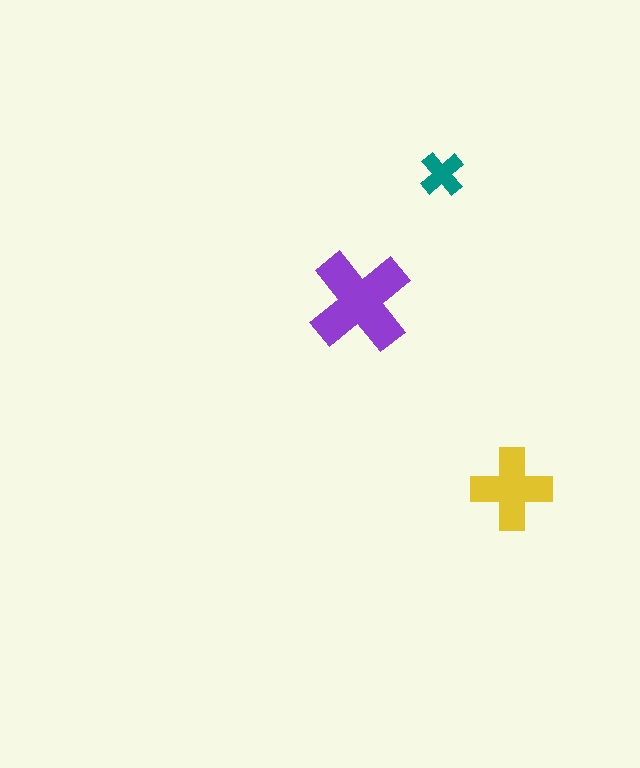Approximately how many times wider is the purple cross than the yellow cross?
About 1.5 times wider.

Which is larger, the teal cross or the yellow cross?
The yellow one.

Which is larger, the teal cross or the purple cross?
The purple one.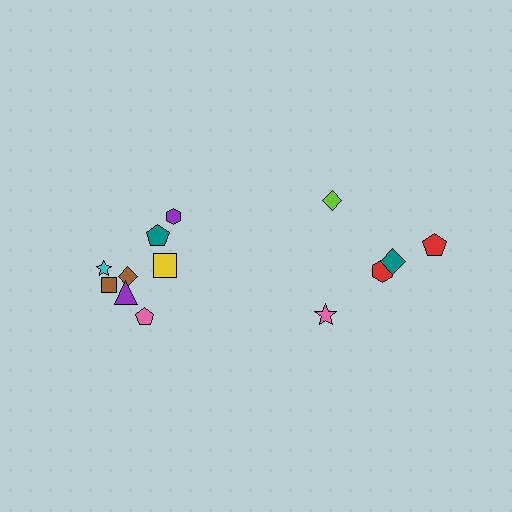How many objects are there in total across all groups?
There are 13 objects.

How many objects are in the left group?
There are 8 objects.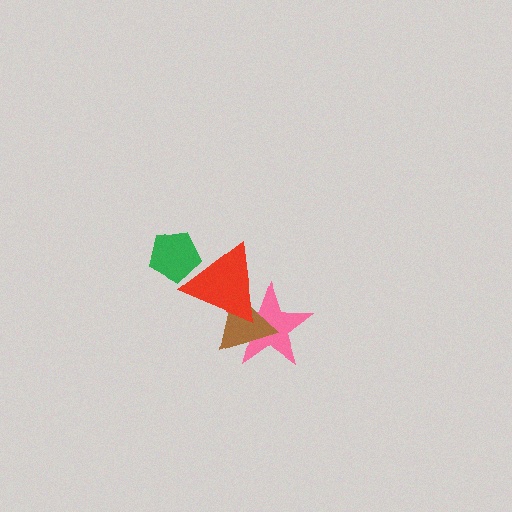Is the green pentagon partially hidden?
Yes, it is partially covered by another shape.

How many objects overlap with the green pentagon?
1 object overlaps with the green pentagon.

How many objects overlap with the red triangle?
3 objects overlap with the red triangle.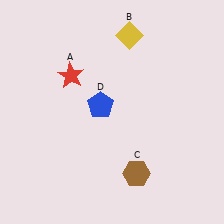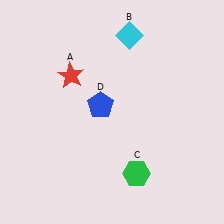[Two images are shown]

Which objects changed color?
B changed from yellow to cyan. C changed from brown to green.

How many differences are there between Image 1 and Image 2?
There are 2 differences between the two images.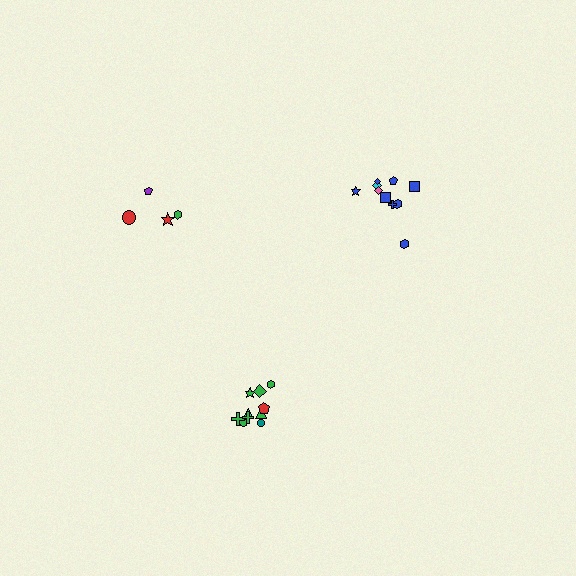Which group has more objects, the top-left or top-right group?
The top-right group.